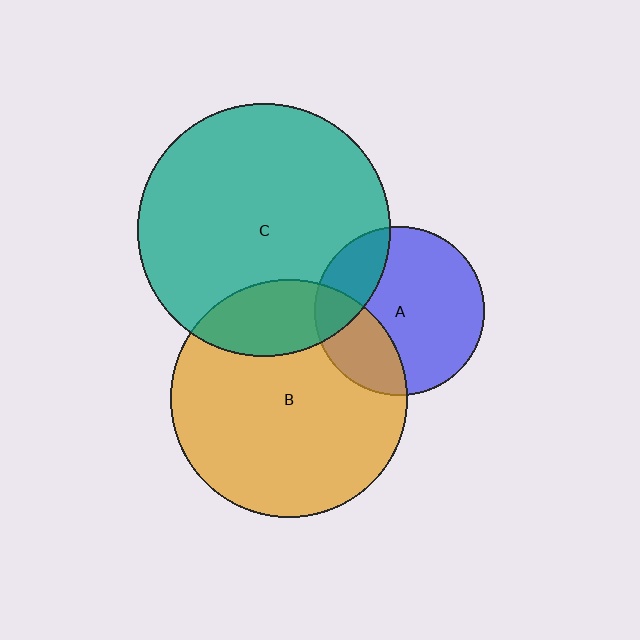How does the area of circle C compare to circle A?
Approximately 2.2 times.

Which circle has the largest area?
Circle C (teal).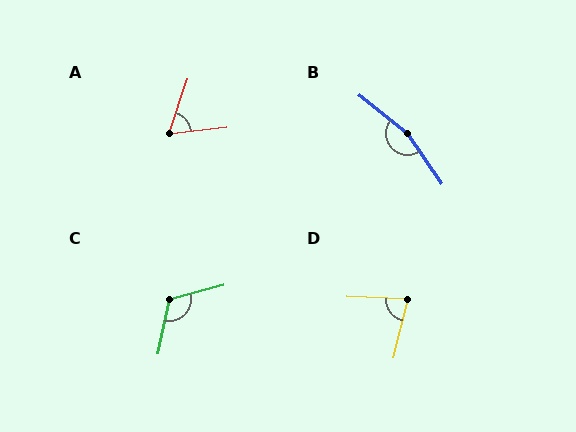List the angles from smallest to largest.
A (64°), D (79°), C (117°), B (163°).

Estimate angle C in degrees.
Approximately 117 degrees.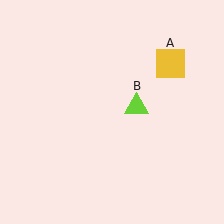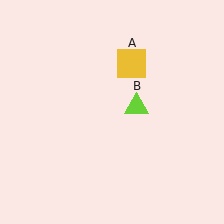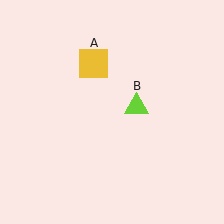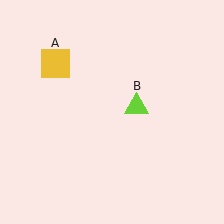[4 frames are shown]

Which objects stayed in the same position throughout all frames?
Lime triangle (object B) remained stationary.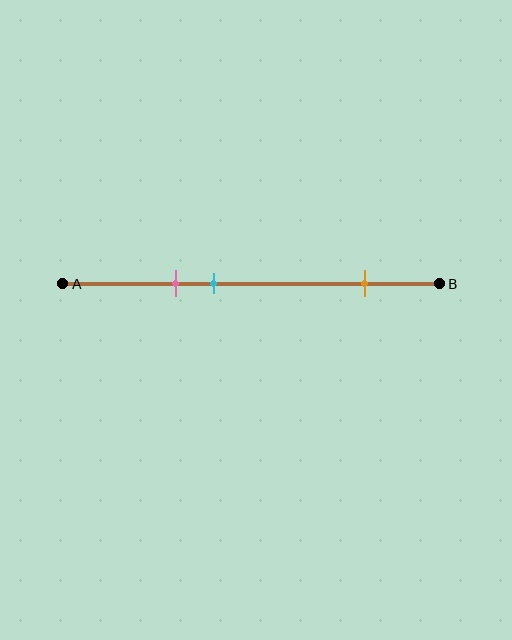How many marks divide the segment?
There are 3 marks dividing the segment.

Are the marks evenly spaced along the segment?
No, the marks are not evenly spaced.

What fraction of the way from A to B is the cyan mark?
The cyan mark is approximately 40% (0.4) of the way from A to B.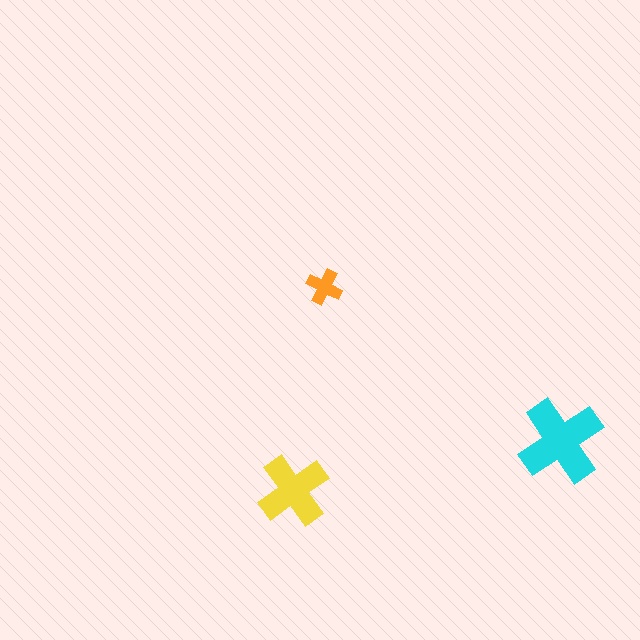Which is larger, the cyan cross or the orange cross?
The cyan one.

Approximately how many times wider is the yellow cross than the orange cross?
About 2 times wider.